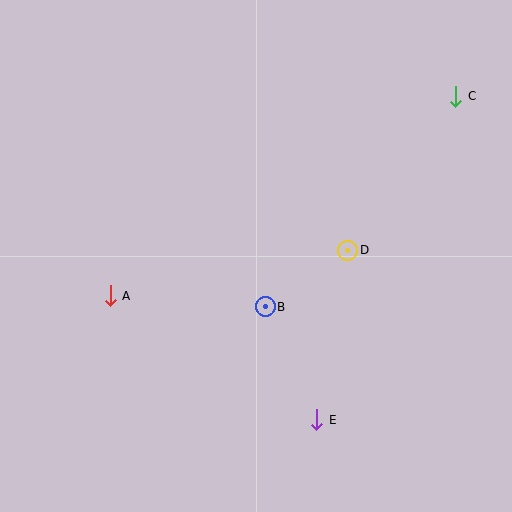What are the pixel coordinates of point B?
Point B is at (265, 307).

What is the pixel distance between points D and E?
The distance between D and E is 172 pixels.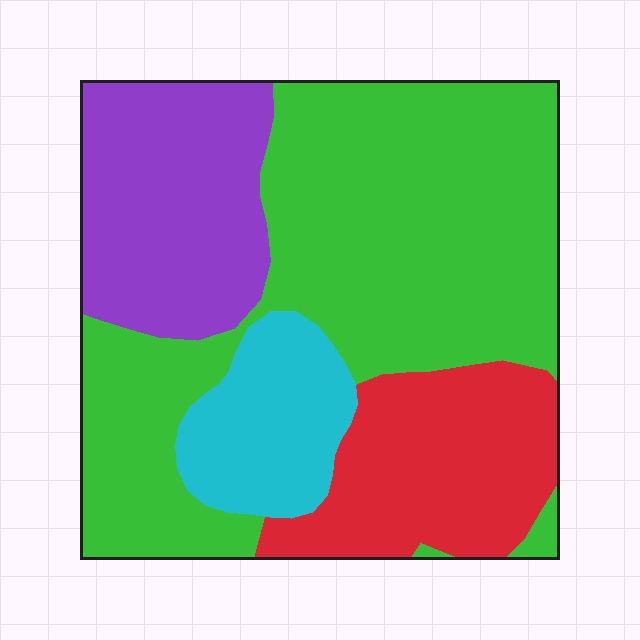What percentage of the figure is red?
Red takes up about one fifth (1/5) of the figure.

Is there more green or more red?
Green.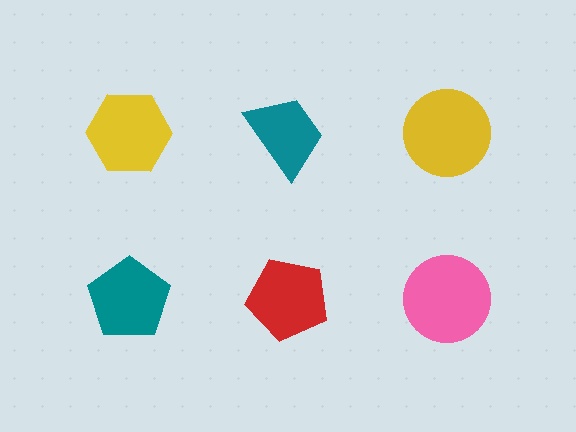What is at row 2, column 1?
A teal pentagon.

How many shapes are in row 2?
3 shapes.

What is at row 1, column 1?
A yellow hexagon.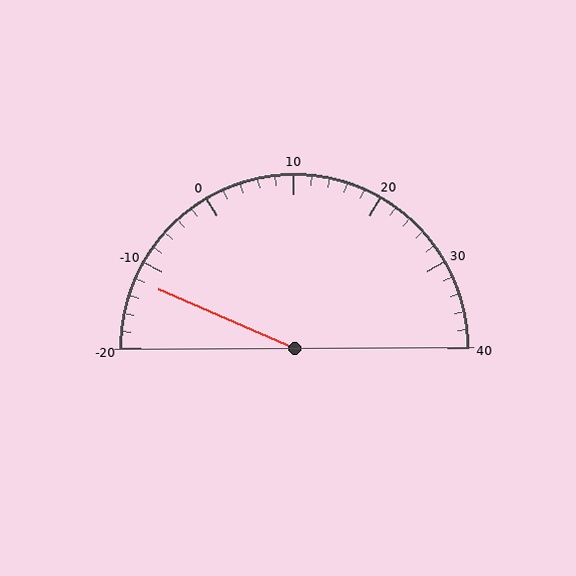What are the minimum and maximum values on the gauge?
The gauge ranges from -20 to 40.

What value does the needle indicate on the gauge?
The needle indicates approximately -12.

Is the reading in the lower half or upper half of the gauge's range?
The reading is in the lower half of the range (-20 to 40).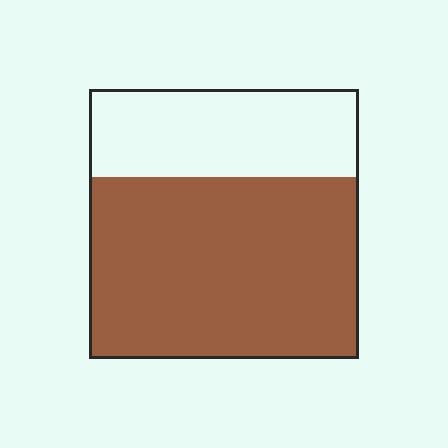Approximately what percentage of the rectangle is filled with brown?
Approximately 65%.